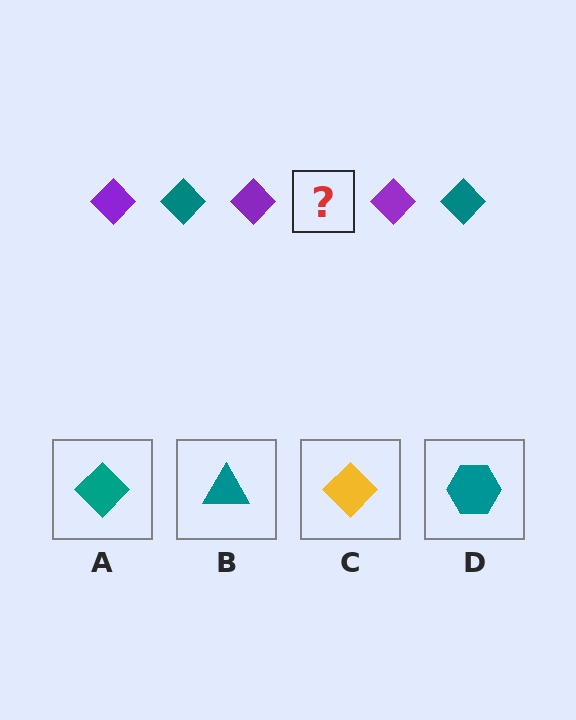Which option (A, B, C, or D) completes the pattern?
A.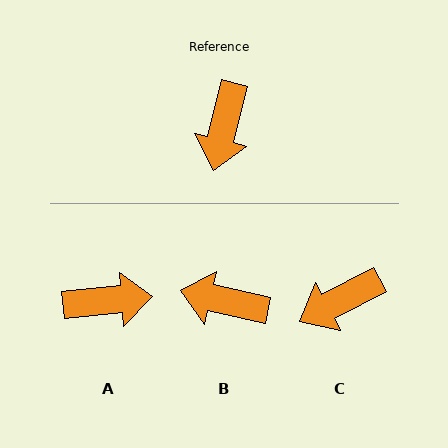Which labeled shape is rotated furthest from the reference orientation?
A, about 109 degrees away.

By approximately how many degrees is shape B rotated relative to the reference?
Approximately 89 degrees clockwise.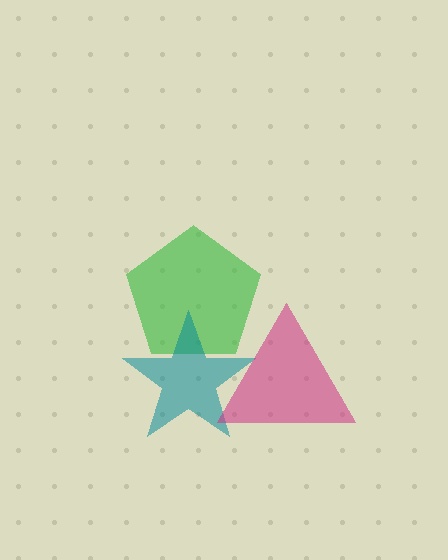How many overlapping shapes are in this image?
There are 3 overlapping shapes in the image.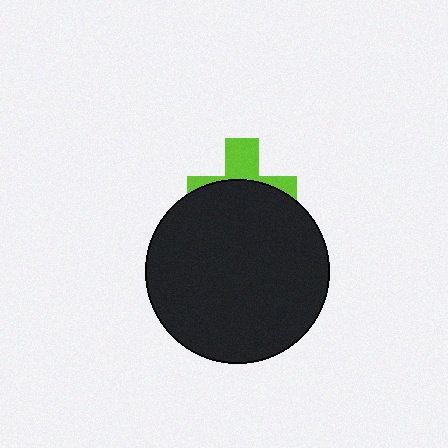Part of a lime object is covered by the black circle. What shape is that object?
It is a cross.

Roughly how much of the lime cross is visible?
A small part of it is visible (roughly 37%).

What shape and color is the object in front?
The object in front is a black circle.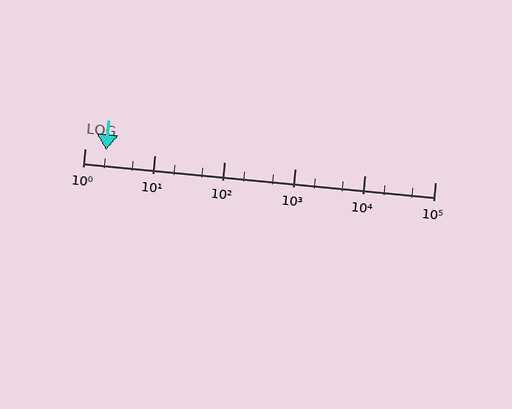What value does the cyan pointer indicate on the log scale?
The pointer indicates approximately 2.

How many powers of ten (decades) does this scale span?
The scale spans 5 decades, from 1 to 100000.